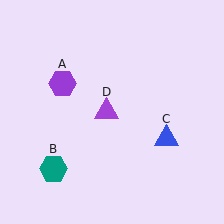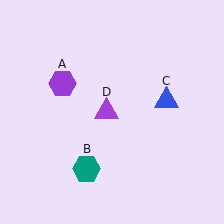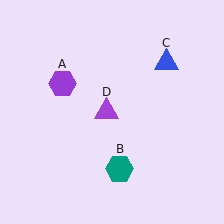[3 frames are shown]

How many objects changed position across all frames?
2 objects changed position: teal hexagon (object B), blue triangle (object C).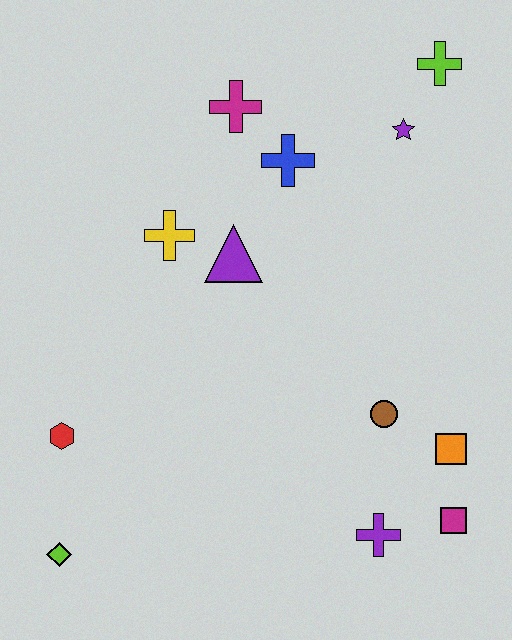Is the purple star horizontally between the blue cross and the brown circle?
No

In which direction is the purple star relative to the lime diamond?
The purple star is above the lime diamond.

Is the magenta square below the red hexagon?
Yes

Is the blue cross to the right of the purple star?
No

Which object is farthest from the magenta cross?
The lime diamond is farthest from the magenta cross.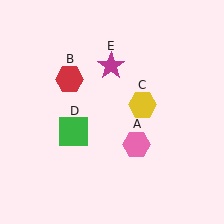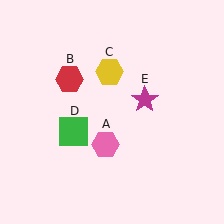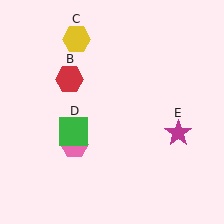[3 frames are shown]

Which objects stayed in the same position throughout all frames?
Red hexagon (object B) and green square (object D) remained stationary.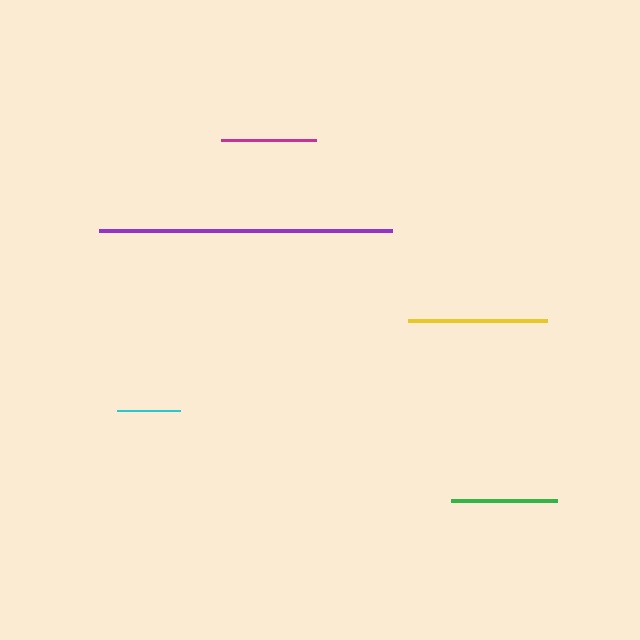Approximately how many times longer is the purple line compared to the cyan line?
The purple line is approximately 4.7 times the length of the cyan line.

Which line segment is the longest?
The purple line is the longest at approximately 293 pixels.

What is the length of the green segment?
The green segment is approximately 106 pixels long.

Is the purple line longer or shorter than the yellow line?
The purple line is longer than the yellow line.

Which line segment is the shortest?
The cyan line is the shortest at approximately 63 pixels.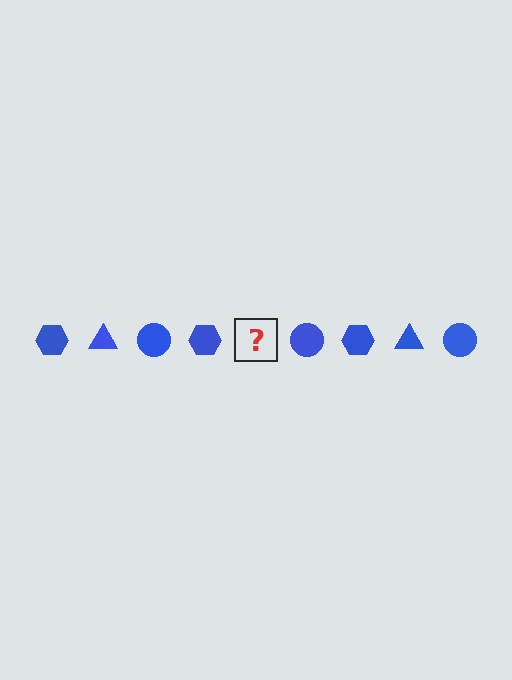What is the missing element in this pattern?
The missing element is a blue triangle.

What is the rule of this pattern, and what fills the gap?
The rule is that the pattern cycles through hexagon, triangle, circle shapes in blue. The gap should be filled with a blue triangle.